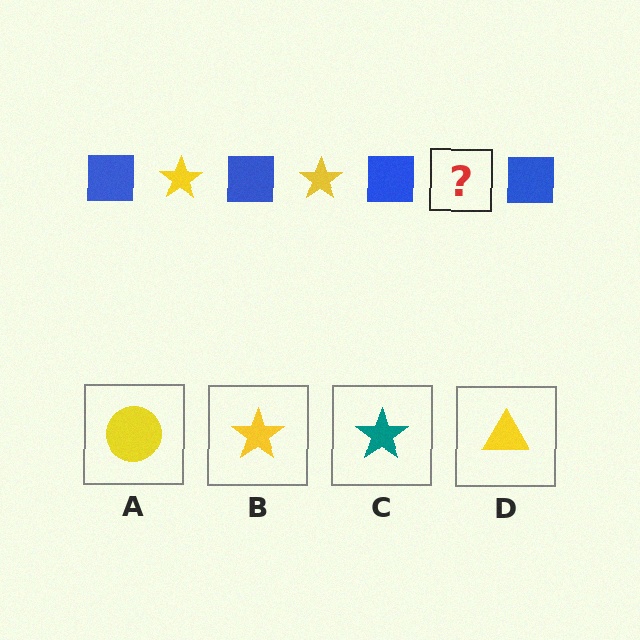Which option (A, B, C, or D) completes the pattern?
B.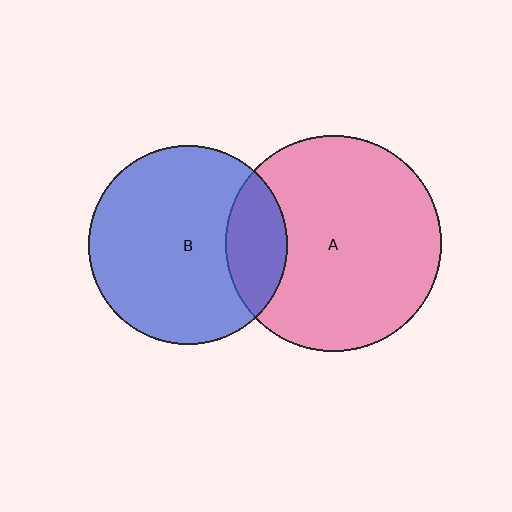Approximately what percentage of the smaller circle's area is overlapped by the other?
Approximately 20%.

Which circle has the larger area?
Circle A (pink).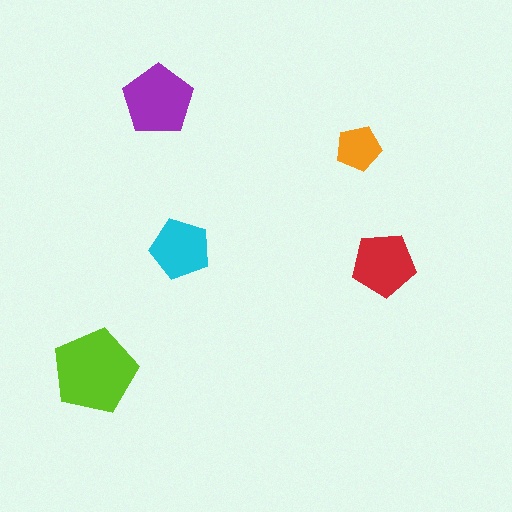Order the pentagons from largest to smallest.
the lime one, the purple one, the red one, the cyan one, the orange one.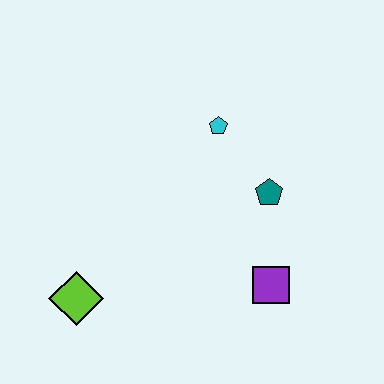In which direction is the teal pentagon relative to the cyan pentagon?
The teal pentagon is below the cyan pentagon.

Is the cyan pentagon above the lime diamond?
Yes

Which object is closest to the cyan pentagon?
The teal pentagon is closest to the cyan pentagon.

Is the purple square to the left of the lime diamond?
No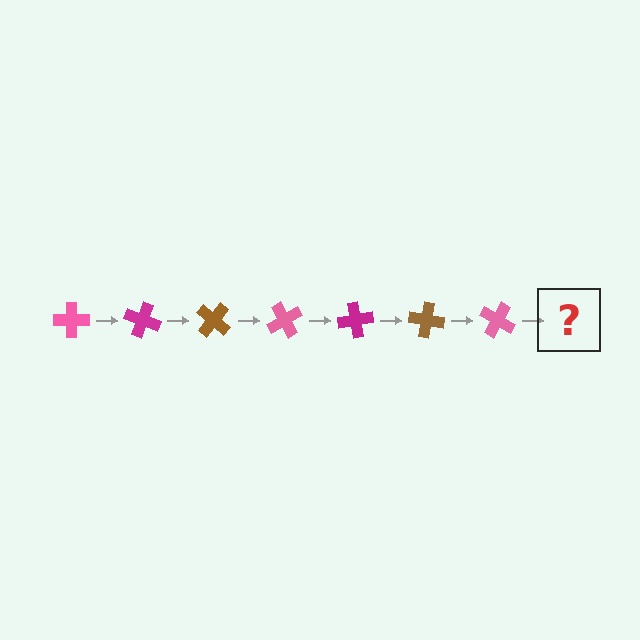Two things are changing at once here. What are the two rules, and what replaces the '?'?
The two rules are that it rotates 20 degrees each step and the color cycles through pink, magenta, and brown. The '?' should be a magenta cross, rotated 140 degrees from the start.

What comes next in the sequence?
The next element should be a magenta cross, rotated 140 degrees from the start.